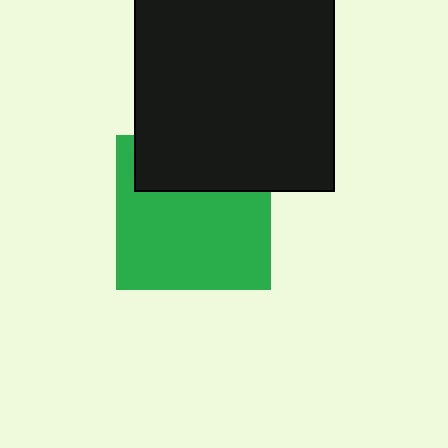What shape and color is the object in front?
The object in front is a black square.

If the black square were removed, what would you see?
You would see the complete green square.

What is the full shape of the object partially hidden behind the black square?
The partially hidden object is a green square.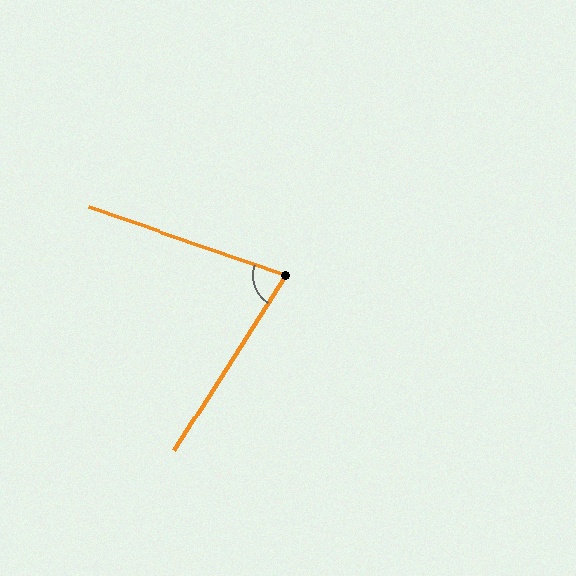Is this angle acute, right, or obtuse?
It is acute.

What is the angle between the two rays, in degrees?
Approximately 76 degrees.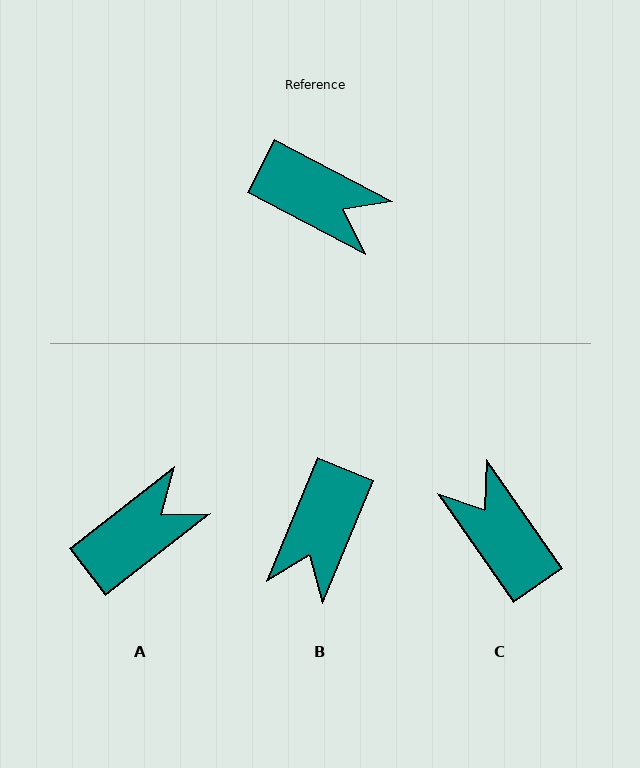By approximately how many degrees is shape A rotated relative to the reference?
Approximately 66 degrees counter-clockwise.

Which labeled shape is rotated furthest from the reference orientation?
C, about 153 degrees away.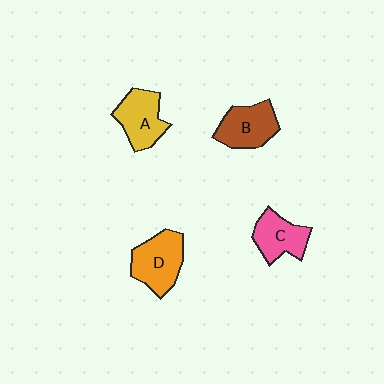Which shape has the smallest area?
Shape C (pink).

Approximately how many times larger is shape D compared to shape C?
Approximately 1.2 times.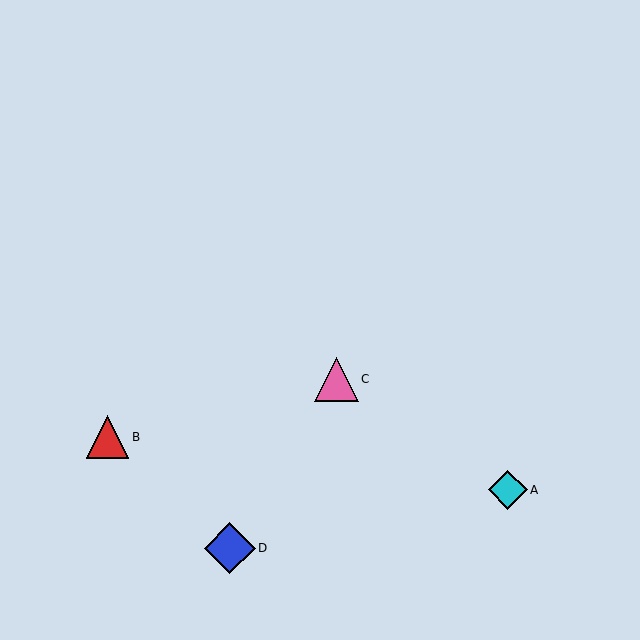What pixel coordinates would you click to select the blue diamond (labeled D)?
Click at (230, 548) to select the blue diamond D.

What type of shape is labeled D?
Shape D is a blue diamond.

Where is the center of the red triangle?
The center of the red triangle is at (108, 437).